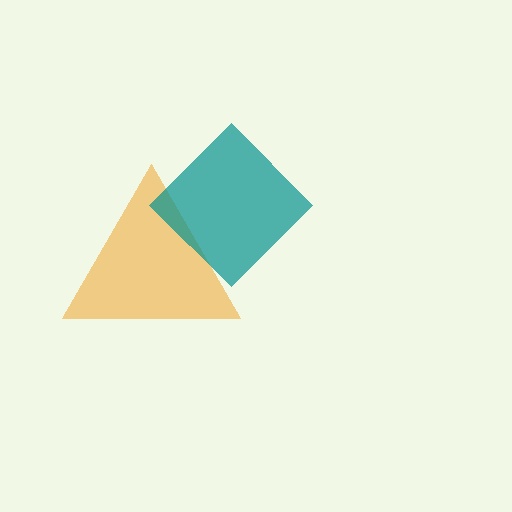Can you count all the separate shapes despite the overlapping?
Yes, there are 2 separate shapes.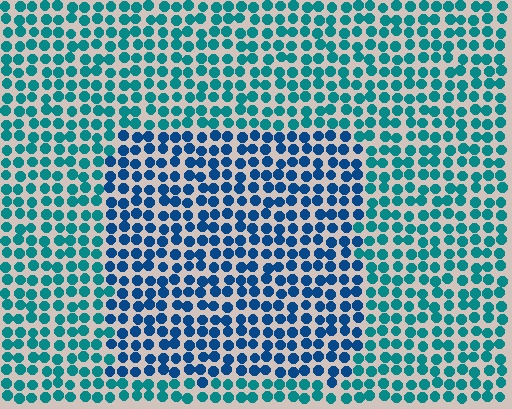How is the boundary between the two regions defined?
The boundary is defined purely by a slight shift in hue (about 31 degrees). Spacing, size, and orientation are identical on both sides.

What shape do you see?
I see a rectangle.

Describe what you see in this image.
The image is filled with small teal elements in a uniform arrangement. A rectangle-shaped region is visible where the elements are tinted to a slightly different hue, forming a subtle color boundary.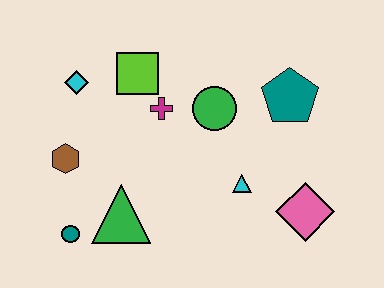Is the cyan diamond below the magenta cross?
No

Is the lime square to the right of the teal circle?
Yes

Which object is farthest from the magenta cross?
The pink diamond is farthest from the magenta cross.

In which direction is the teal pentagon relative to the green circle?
The teal pentagon is to the right of the green circle.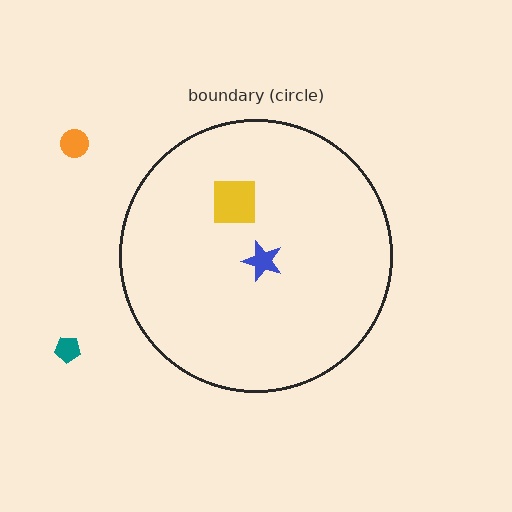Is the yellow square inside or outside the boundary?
Inside.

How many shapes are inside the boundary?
2 inside, 2 outside.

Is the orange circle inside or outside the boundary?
Outside.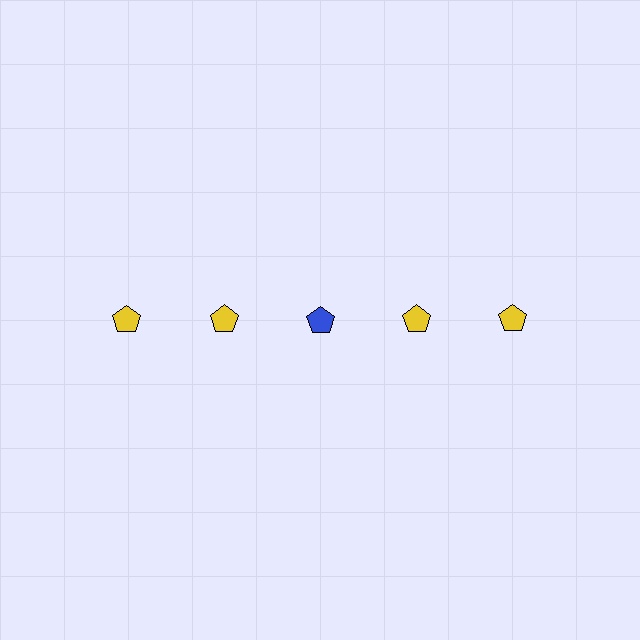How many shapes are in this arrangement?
There are 5 shapes arranged in a grid pattern.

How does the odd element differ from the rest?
It has a different color: blue instead of yellow.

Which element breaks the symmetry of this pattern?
The blue pentagon in the top row, center column breaks the symmetry. All other shapes are yellow pentagons.